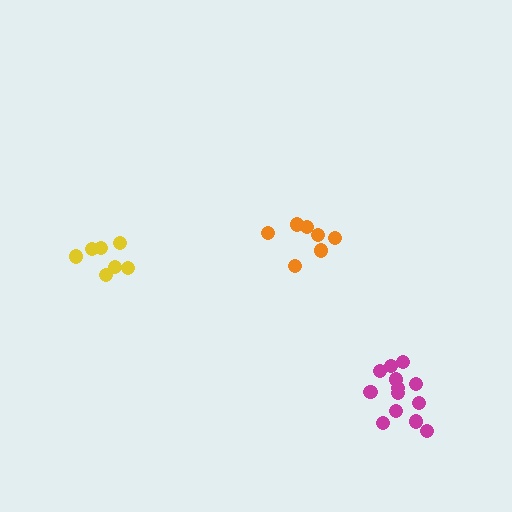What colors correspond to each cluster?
The clusters are colored: magenta, orange, yellow.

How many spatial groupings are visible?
There are 3 spatial groupings.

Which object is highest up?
The orange cluster is topmost.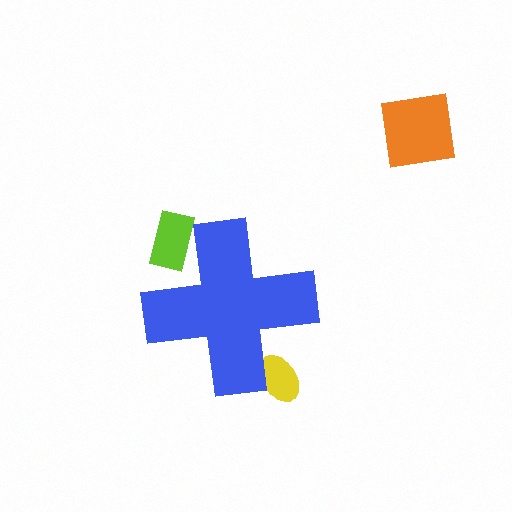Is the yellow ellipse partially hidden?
Yes, the yellow ellipse is partially hidden behind the blue cross.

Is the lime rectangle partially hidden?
Yes, the lime rectangle is partially hidden behind the blue cross.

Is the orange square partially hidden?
No, the orange square is fully visible.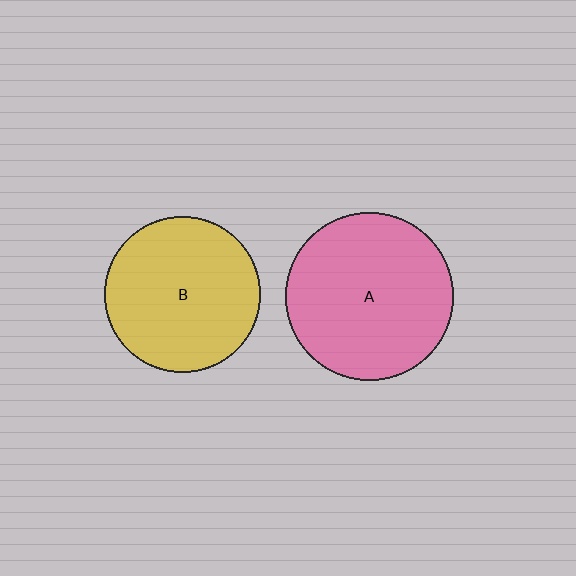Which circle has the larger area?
Circle A (pink).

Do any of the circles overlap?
No, none of the circles overlap.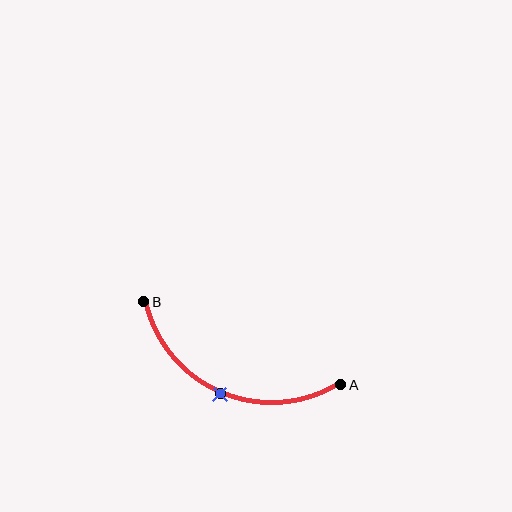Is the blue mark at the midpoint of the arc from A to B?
Yes. The blue mark lies on the arc at equal arc-length from both A and B — it is the arc midpoint.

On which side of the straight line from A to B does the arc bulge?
The arc bulges below the straight line connecting A and B.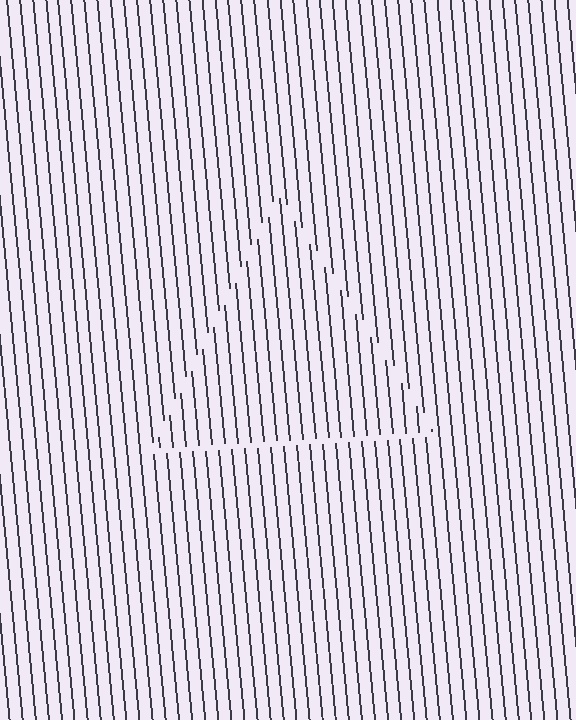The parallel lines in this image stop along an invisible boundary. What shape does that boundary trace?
An illusory triangle. The interior of the shape contains the same grating, shifted by half a period — the contour is defined by the phase discontinuity where line-ends from the inner and outer gratings abut.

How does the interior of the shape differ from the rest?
The interior of the shape contains the same grating, shifted by half a period — the contour is defined by the phase discontinuity where line-ends from the inner and outer gratings abut.